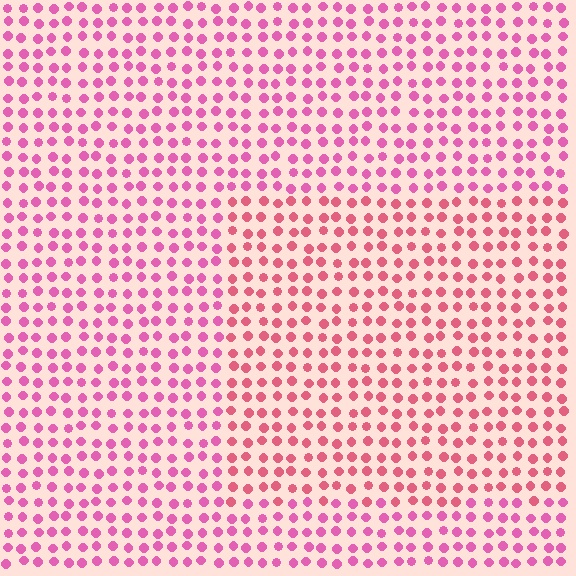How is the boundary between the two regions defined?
The boundary is defined purely by a slight shift in hue (about 25 degrees). Spacing, size, and orientation are identical on both sides.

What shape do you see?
I see a rectangle.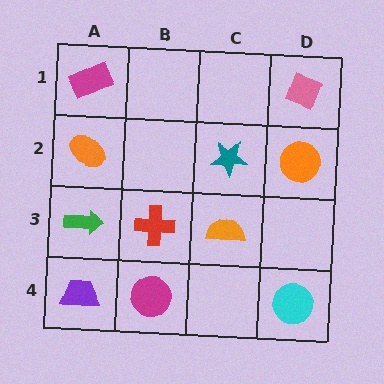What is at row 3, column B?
A red cross.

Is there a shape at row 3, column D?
No, that cell is empty.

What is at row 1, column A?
A magenta rectangle.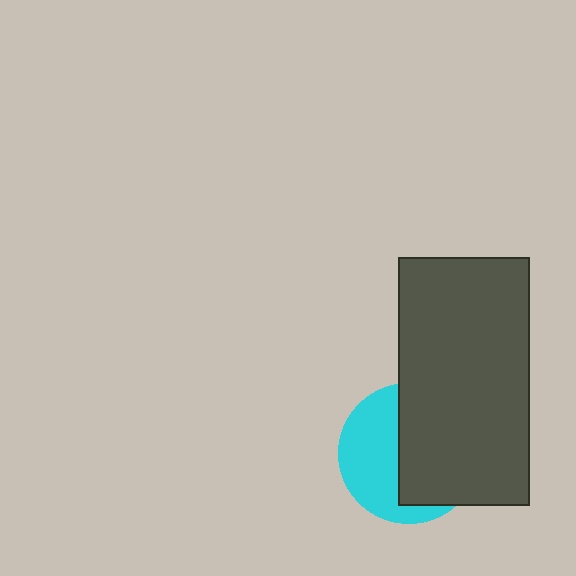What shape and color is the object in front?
The object in front is a dark gray rectangle.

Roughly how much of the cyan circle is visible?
A small part of it is visible (roughly 45%).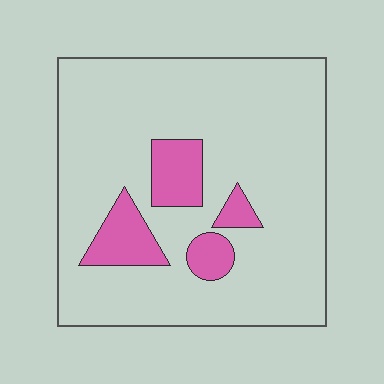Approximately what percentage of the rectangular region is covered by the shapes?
Approximately 15%.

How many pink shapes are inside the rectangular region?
4.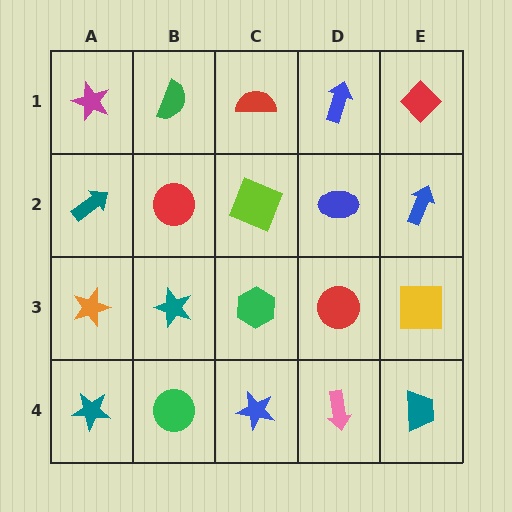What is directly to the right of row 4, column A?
A green circle.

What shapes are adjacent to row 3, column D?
A blue ellipse (row 2, column D), a pink arrow (row 4, column D), a green hexagon (row 3, column C), a yellow square (row 3, column E).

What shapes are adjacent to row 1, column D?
A blue ellipse (row 2, column D), a red semicircle (row 1, column C), a red diamond (row 1, column E).